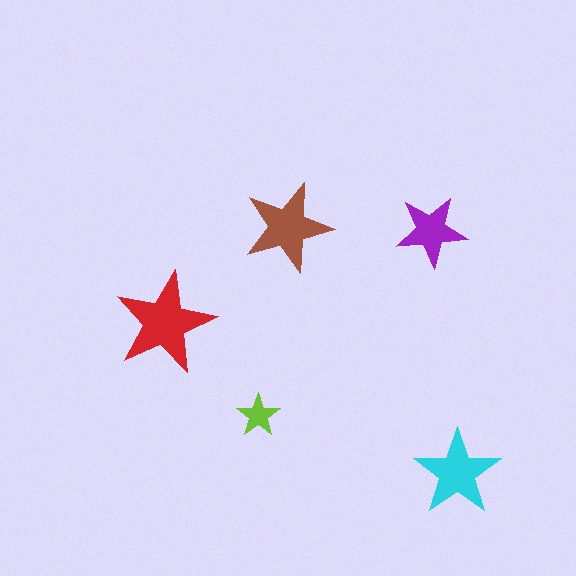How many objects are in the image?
There are 5 objects in the image.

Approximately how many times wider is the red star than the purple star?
About 1.5 times wider.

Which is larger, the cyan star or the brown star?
The brown one.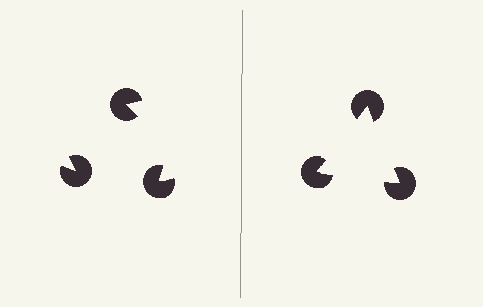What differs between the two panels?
The pac-man discs are positioned identically on both sides; only the wedge orientations differ. On the right they align to a triangle; on the left they are misaligned.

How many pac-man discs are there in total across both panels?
6 — 3 on each side.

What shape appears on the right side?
An illusory triangle.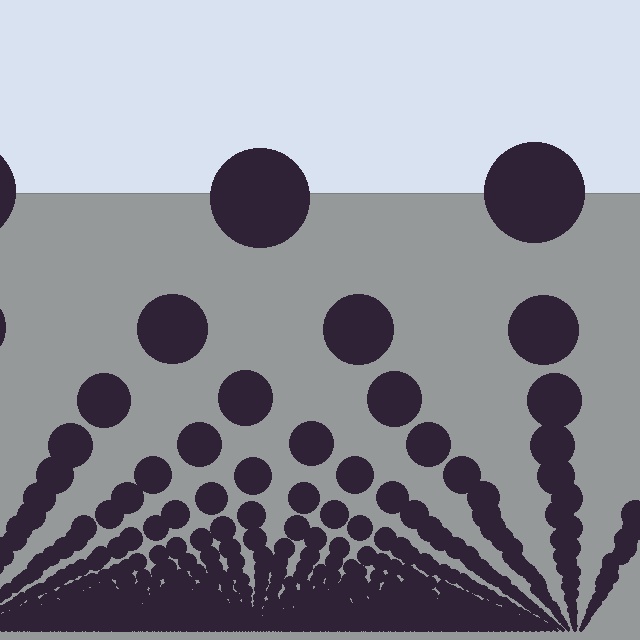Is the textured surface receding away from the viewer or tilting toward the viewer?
The surface appears to tilt toward the viewer. Texture elements get larger and sparser toward the top.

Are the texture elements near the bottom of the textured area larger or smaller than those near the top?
Smaller. The gradient is inverted — elements near the bottom are smaller and denser.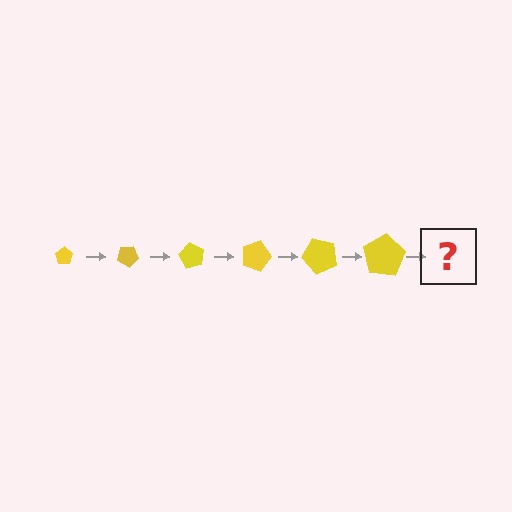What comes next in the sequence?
The next element should be a pentagon, larger than the previous one and rotated 180 degrees from the start.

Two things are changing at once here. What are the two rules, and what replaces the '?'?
The two rules are that the pentagon grows larger each step and it rotates 30 degrees each step. The '?' should be a pentagon, larger than the previous one and rotated 180 degrees from the start.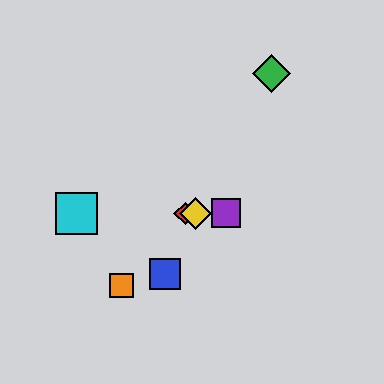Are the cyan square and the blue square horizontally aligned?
No, the cyan square is at y≈213 and the blue square is at y≈274.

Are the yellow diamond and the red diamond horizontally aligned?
Yes, both are at y≈213.